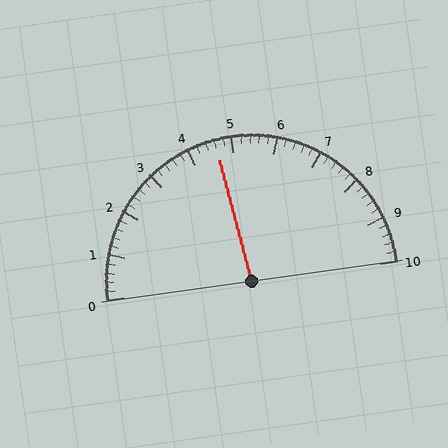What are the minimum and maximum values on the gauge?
The gauge ranges from 0 to 10.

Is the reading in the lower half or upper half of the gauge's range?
The reading is in the lower half of the range (0 to 10).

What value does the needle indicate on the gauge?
The needle indicates approximately 4.6.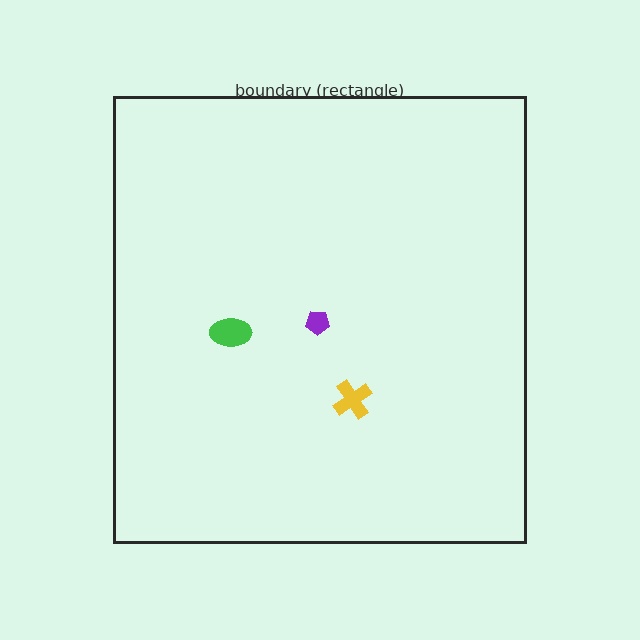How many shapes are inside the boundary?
3 inside, 0 outside.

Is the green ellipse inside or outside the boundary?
Inside.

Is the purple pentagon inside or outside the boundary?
Inside.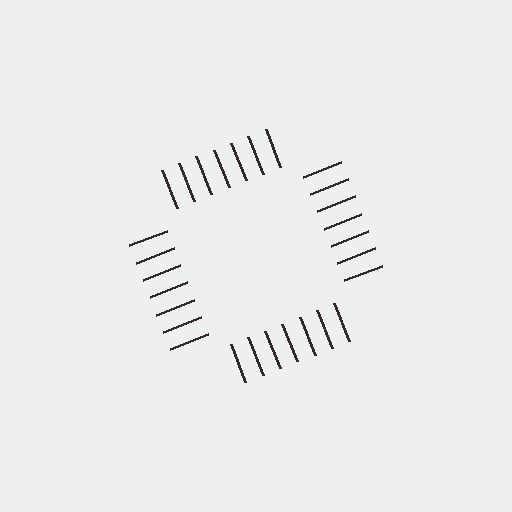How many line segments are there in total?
28 — 7 along each of the 4 edges.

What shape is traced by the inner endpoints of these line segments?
An illusory square — the line segments terminate on its edges but no continuous stroke is drawn.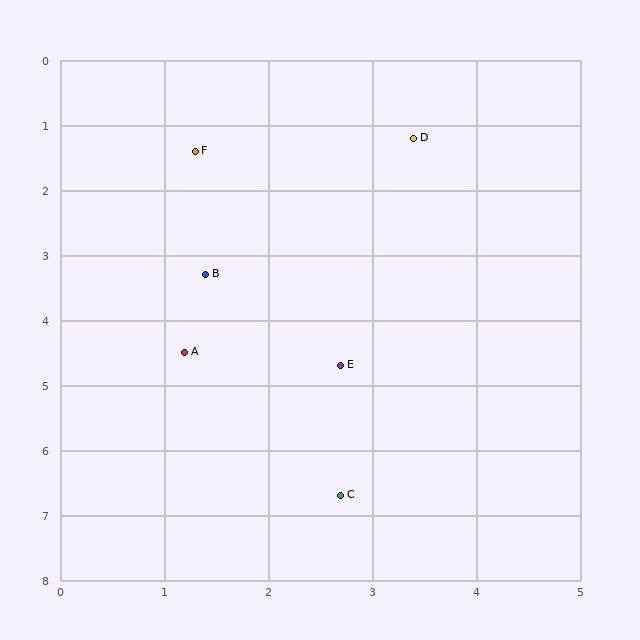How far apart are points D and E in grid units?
Points D and E are about 3.6 grid units apart.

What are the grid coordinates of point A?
Point A is at approximately (1.2, 4.5).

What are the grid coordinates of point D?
Point D is at approximately (3.4, 1.2).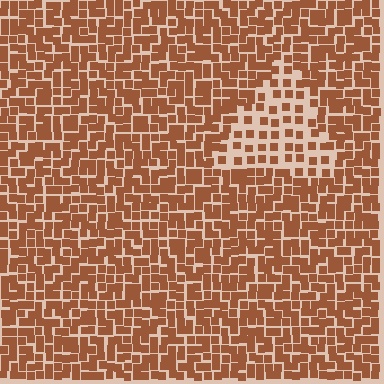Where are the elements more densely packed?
The elements are more densely packed outside the triangle boundary.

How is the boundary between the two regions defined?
The boundary is defined by a change in element density (approximately 2.1x ratio). All elements are the same color, size, and shape.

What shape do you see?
I see a triangle.